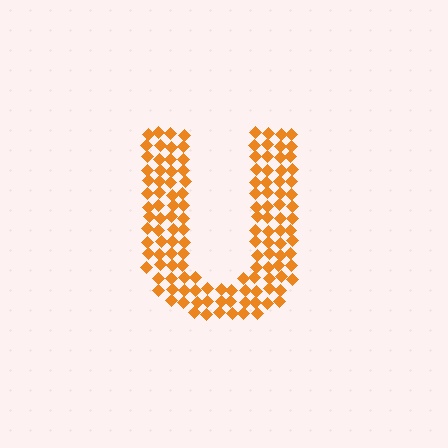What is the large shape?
The large shape is the letter U.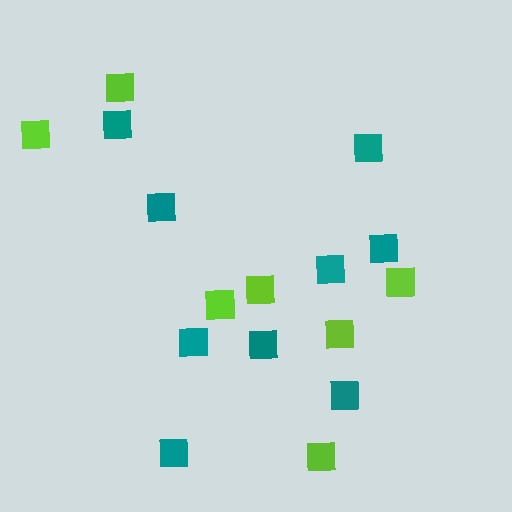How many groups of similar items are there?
There are 2 groups: one group of teal squares (9) and one group of lime squares (7).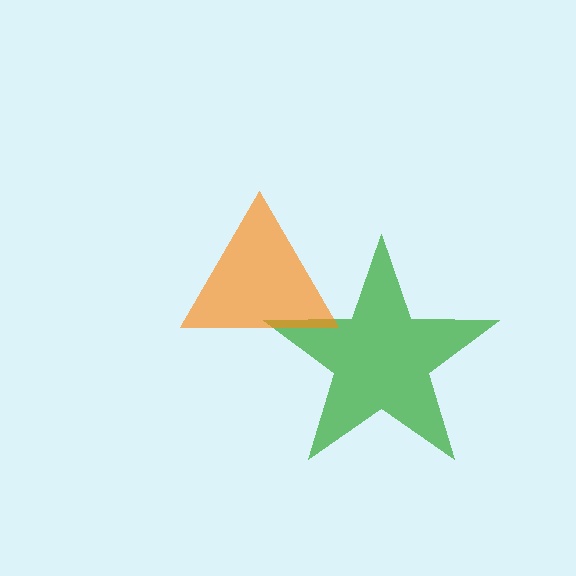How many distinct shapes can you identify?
There are 2 distinct shapes: a green star, an orange triangle.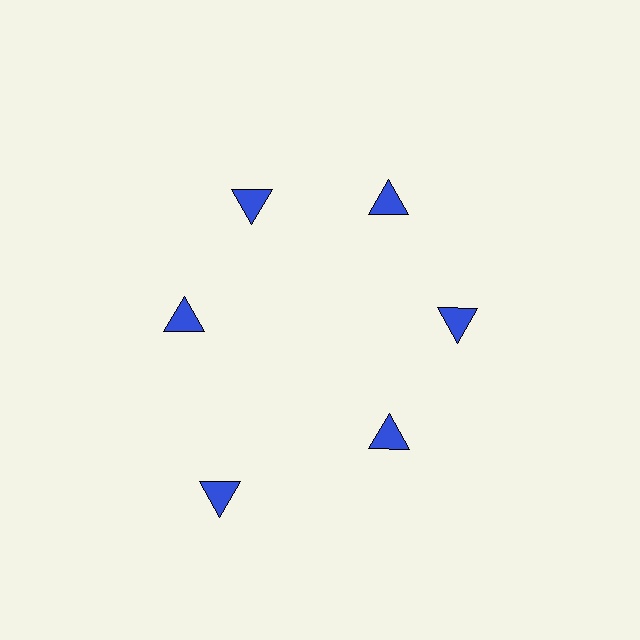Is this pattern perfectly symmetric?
No. The 6 blue triangles are arranged in a ring, but one element near the 7 o'clock position is pushed outward from the center, breaking the 6-fold rotational symmetry.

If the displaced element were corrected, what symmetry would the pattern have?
It would have 6-fold rotational symmetry — the pattern would map onto itself every 60 degrees.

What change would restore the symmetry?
The symmetry would be restored by moving it inward, back onto the ring so that all 6 triangles sit at equal angles and equal distance from the center.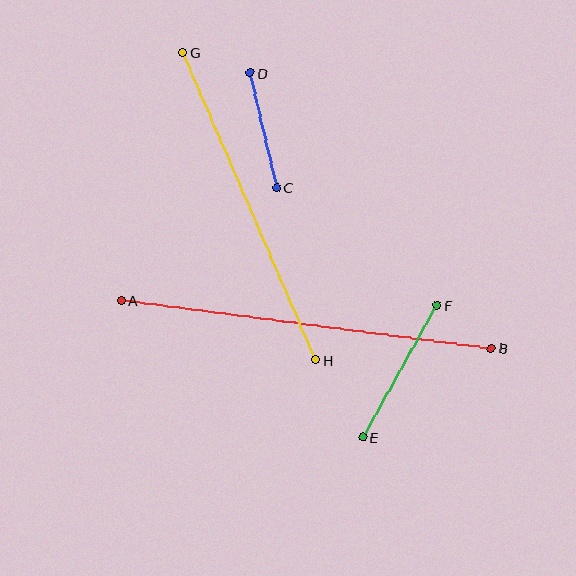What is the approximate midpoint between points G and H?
The midpoint is at approximately (249, 206) pixels.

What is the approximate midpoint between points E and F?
The midpoint is at approximately (400, 371) pixels.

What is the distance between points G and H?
The distance is approximately 335 pixels.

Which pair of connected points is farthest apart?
Points A and B are farthest apart.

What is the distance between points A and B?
The distance is approximately 373 pixels.